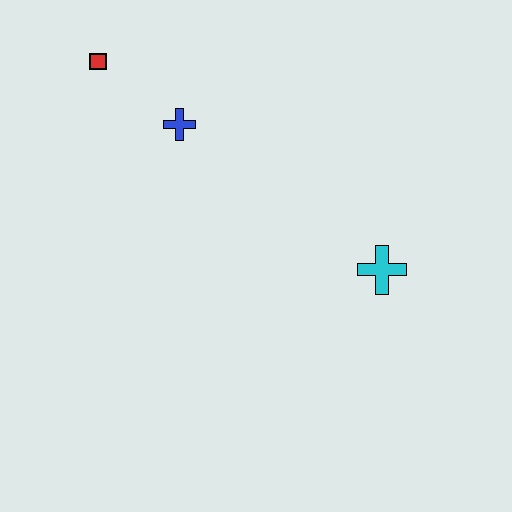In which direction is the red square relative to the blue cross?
The red square is to the left of the blue cross.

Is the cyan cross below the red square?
Yes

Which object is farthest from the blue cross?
The cyan cross is farthest from the blue cross.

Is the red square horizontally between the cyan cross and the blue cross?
No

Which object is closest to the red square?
The blue cross is closest to the red square.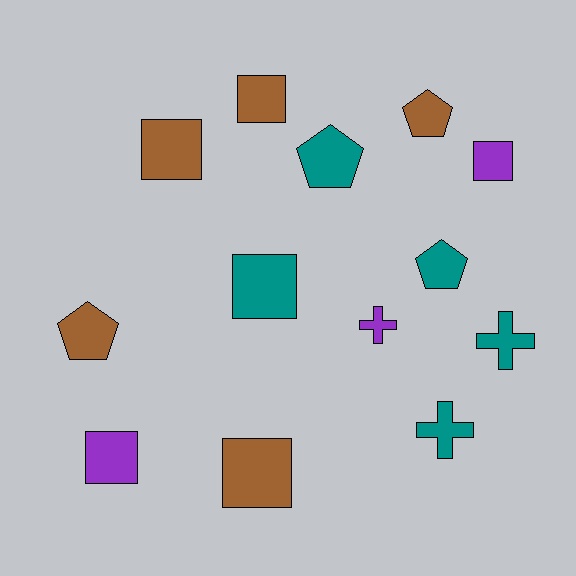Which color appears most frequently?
Teal, with 5 objects.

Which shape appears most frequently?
Square, with 6 objects.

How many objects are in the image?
There are 13 objects.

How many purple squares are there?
There are 2 purple squares.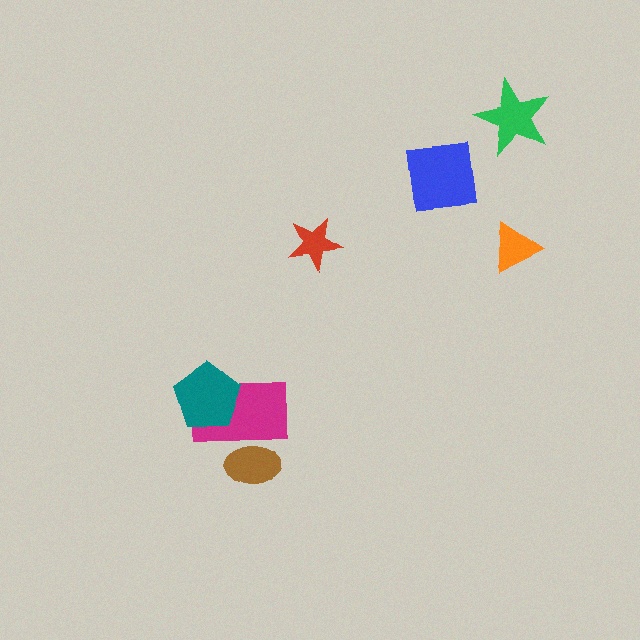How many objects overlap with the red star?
0 objects overlap with the red star.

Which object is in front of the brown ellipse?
The magenta rectangle is in front of the brown ellipse.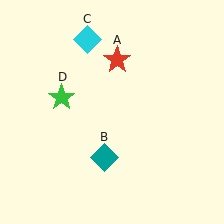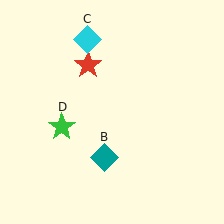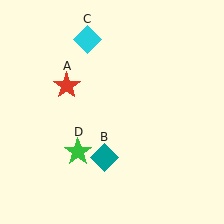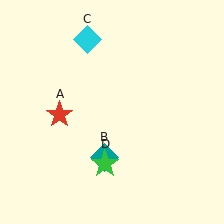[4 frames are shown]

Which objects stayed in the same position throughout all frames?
Teal diamond (object B) and cyan diamond (object C) remained stationary.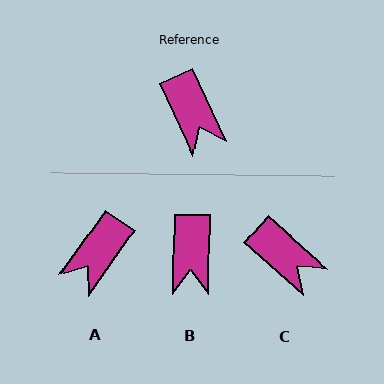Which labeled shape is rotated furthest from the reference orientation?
A, about 59 degrees away.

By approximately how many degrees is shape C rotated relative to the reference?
Approximately 24 degrees counter-clockwise.